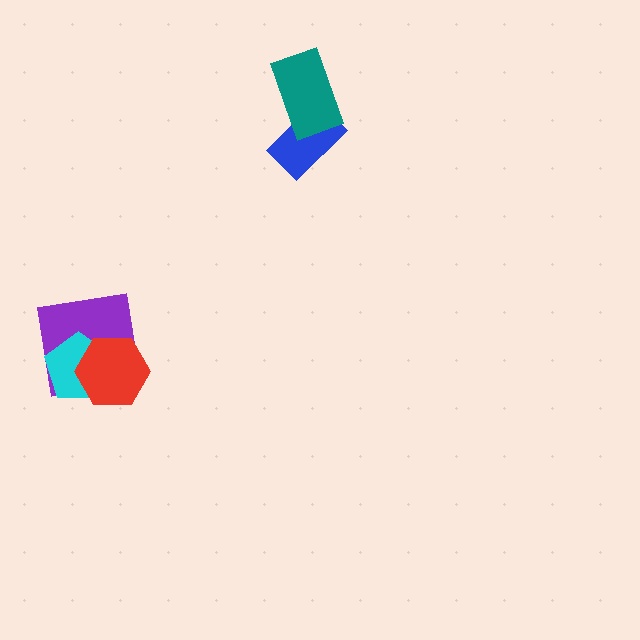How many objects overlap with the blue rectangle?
1 object overlaps with the blue rectangle.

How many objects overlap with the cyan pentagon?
2 objects overlap with the cyan pentagon.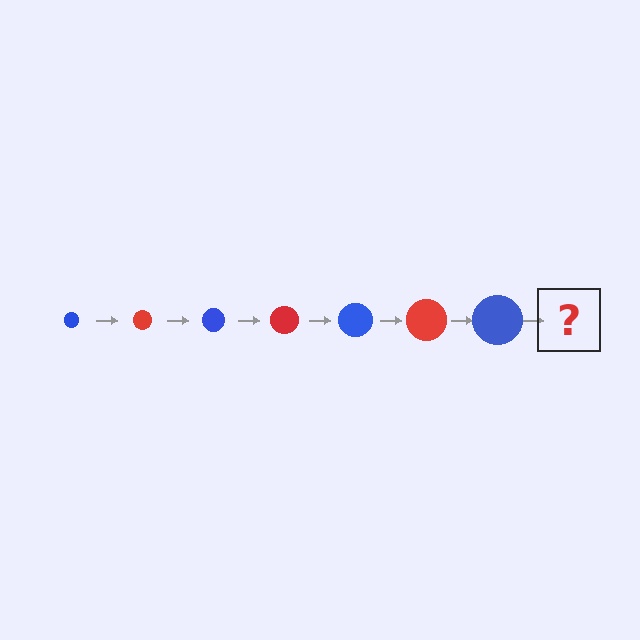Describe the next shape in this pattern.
It should be a red circle, larger than the previous one.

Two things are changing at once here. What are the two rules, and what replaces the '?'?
The two rules are that the circle grows larger each step and the color cycles through blue and red. The '?' should be a red circle, larger than the previous one.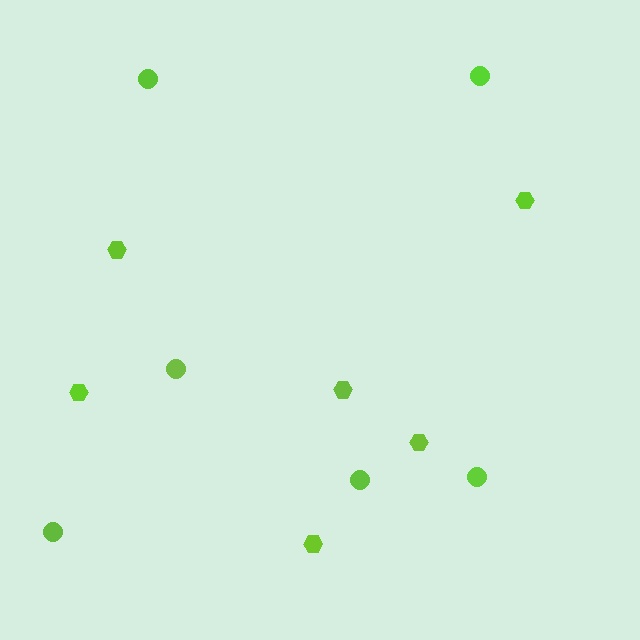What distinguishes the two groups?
There are 2 groups: one group of hexagons (6) and one group of circles (6).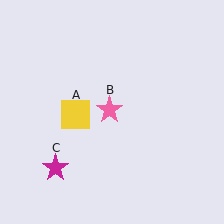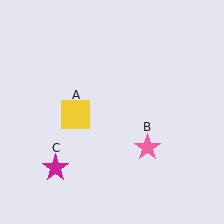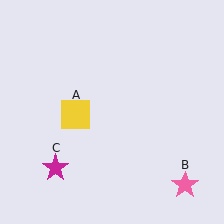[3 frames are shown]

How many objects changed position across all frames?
1 object changed position: pink star (object B).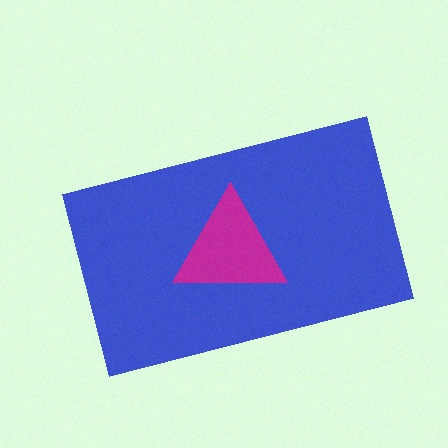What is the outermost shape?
The blue rectangle.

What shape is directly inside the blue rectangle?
The magenta triangle.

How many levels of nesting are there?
2.